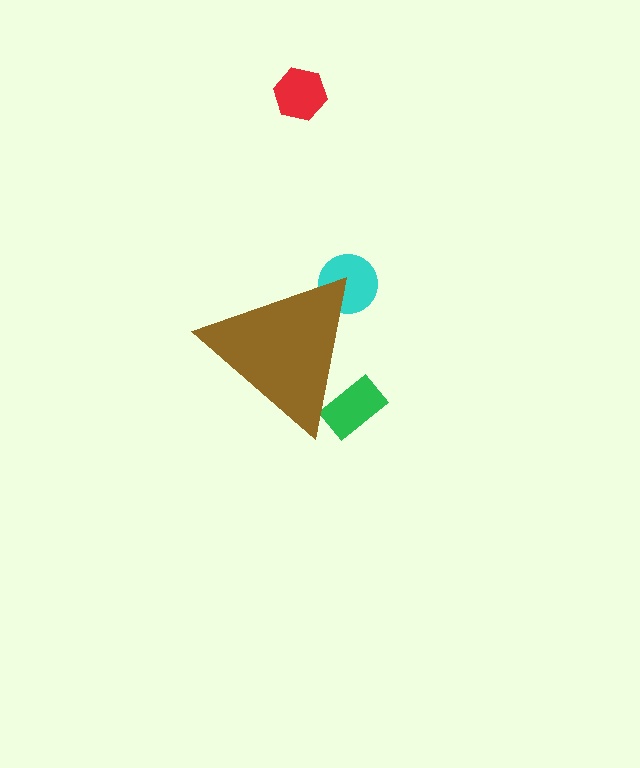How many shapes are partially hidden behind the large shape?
2 shapes are partially hidden.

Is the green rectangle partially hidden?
Yes, the green rectangle is partially hidden behind the brown triangle.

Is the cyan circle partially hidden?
Yes, the cyan circle is partially hidden behind the brown triangle.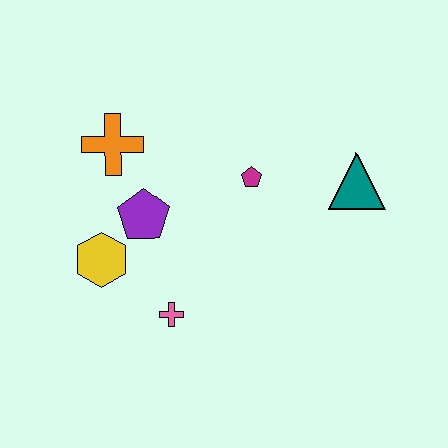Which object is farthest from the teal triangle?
The yellow hexagon is farthest from the teal triangle.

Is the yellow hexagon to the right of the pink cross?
No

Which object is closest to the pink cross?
The yellow hexagon is closest to the pink cross.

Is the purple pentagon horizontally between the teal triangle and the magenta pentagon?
No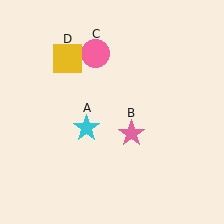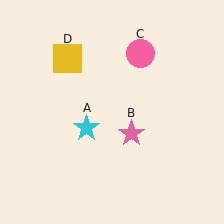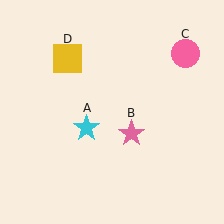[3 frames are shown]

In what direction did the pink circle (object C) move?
The pink circle (object C) moved right.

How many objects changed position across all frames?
1 object changed position: pink circle (object C).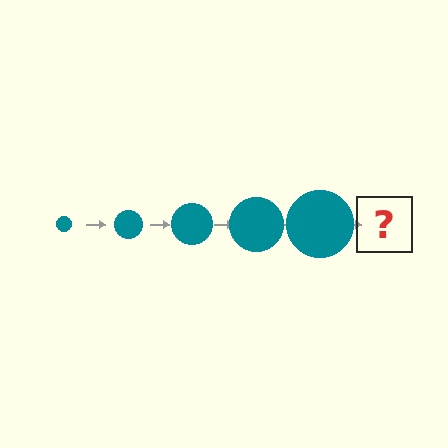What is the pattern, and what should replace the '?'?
The pattern is that the circle gets progressively larger each step. The '?' should be a teal circle, larger than the previous one.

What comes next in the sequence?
The next element should be a teal circle, larger than the previous one.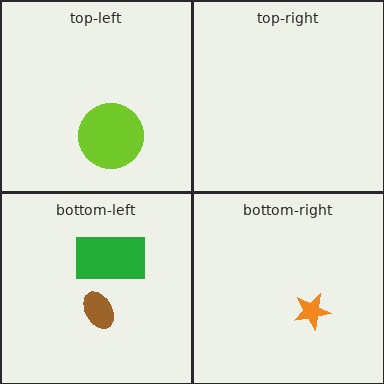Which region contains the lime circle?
The top-left region.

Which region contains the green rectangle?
The bottom-left region.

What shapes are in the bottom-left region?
The green rectangle, the brown ellipse.